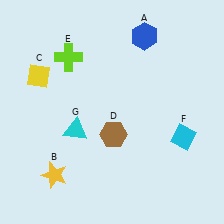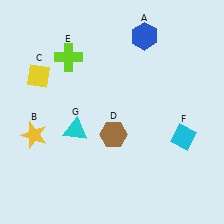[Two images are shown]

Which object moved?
The yellow star (B) moved up.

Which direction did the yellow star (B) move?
The yellow star (B) moved up.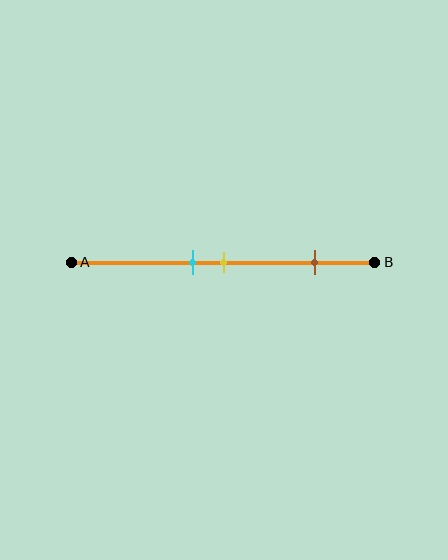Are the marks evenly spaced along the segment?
No, the marks are not evenly spaced.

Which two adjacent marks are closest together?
The cyan and yellow marks are the closest adjacent pair.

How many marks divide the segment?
There are 3 marks dividing the segment.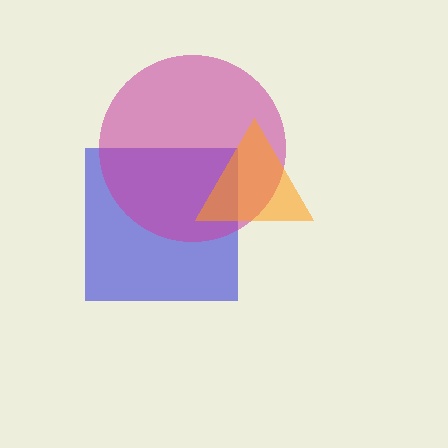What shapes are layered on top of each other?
The layered shapes are: a blue square, a magenta circle, an orange triangle.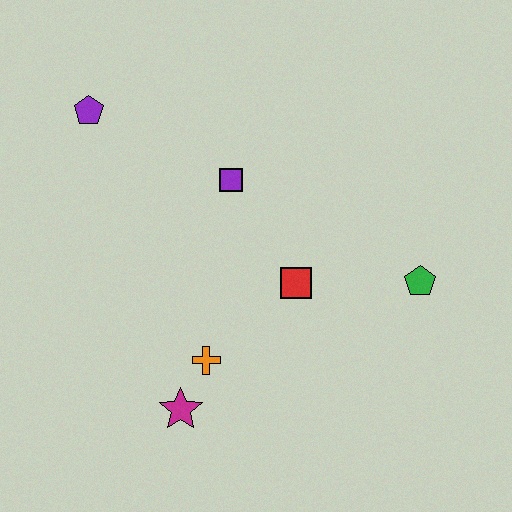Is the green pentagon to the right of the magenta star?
Yes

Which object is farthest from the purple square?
The magenta star is farthest from the purple square.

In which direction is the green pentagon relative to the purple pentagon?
The green pentagon is to the right of the purple pentagon.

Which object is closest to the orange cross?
The magenta star is closest to the orange cross.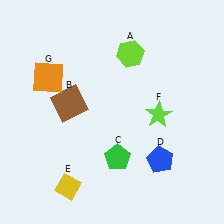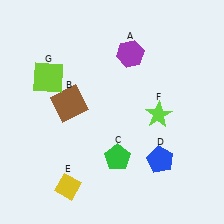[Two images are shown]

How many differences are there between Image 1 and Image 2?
There are 2 differences between the two images.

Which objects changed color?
A changed from lime to purple. G changed from orange to lime.